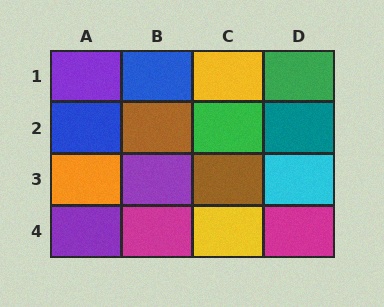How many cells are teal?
1 cell is teal.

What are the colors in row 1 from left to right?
Purple, blue, yellow, green.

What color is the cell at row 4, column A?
Purple.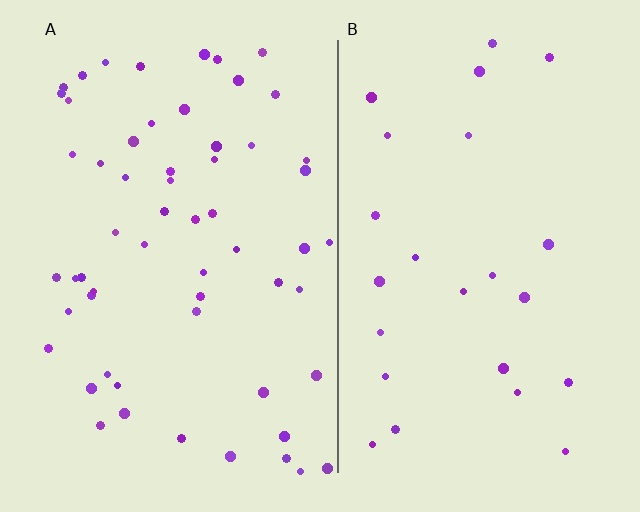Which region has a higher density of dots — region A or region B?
A (the left).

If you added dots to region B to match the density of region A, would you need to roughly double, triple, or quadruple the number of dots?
Approximately double.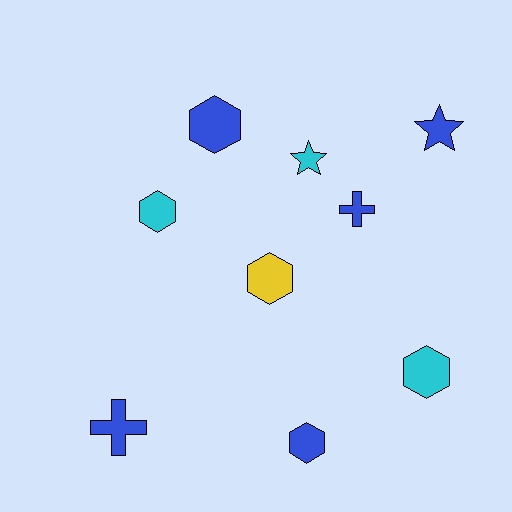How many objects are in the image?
There are 9 objects.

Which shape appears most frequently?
Hexagon, with 5 objects.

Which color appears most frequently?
Blue, with 5 objects.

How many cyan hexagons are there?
There are 2 cyan hexagons.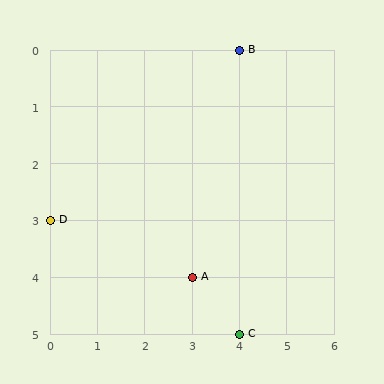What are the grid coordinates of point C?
Point C is at grid coordinates (4, 5).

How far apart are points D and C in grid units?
Points D and C are 4 columns and 2 rows apart (about 4.5 grid units diagonally).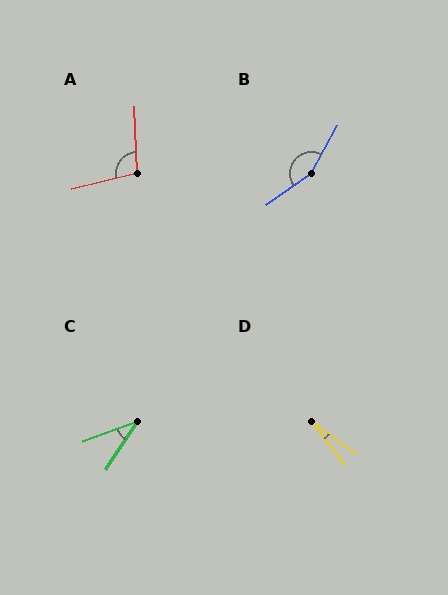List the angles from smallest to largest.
D (16°), C (37°), A (101°), B (154°).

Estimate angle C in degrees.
Approximately 37 degrees.